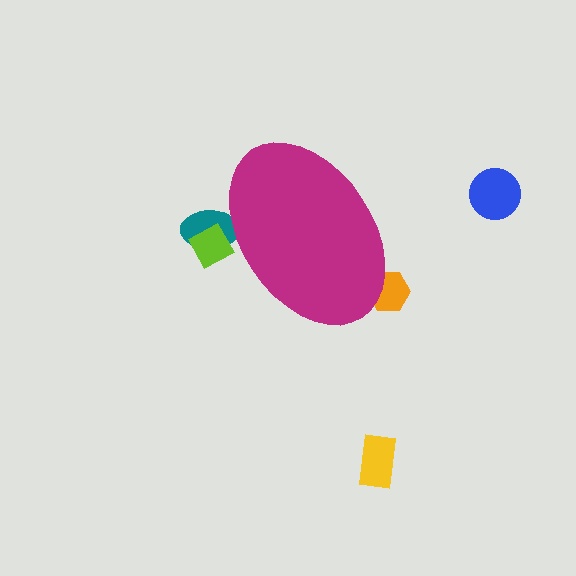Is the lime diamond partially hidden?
Yes, the lime diamond is partially hidden behind the magenta ellipse.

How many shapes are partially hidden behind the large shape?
3 shapes are partially hidden.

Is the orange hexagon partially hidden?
Yes, the orange hexagon is partially hidden behind the magenta ellipse.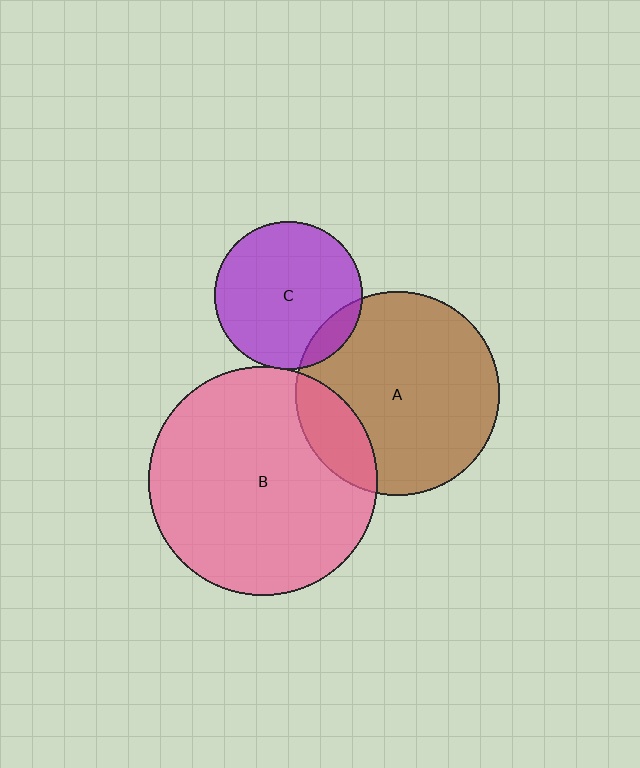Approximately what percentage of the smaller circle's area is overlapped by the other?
Approximately 15%.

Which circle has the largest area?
Circle B (pink).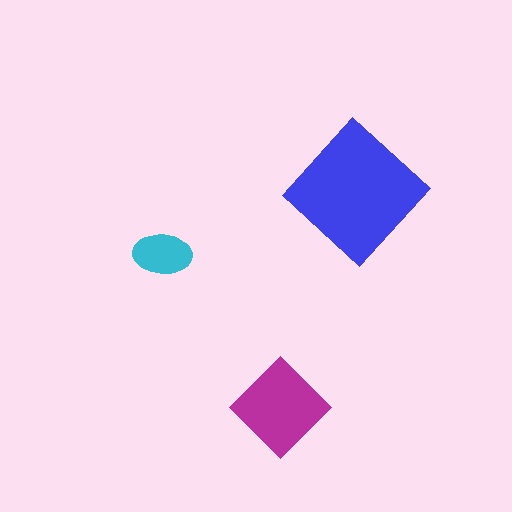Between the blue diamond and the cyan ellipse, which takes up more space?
The blue diamond.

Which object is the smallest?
The cyan ellipse.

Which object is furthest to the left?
The cyan ellipse is leftmost.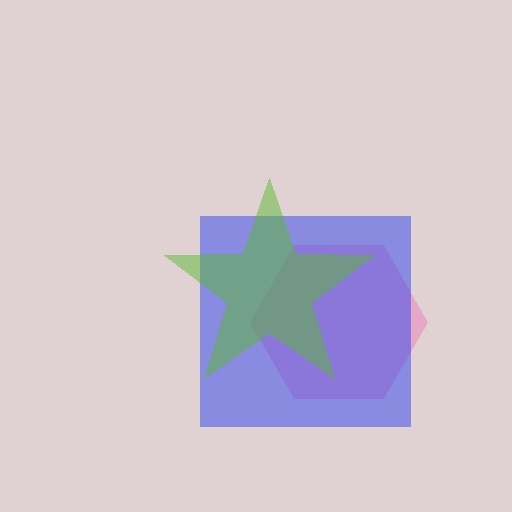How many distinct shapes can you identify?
There are 3 distinct shapes: a pink hexagon, a blue square, a lime star.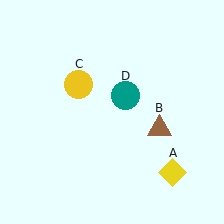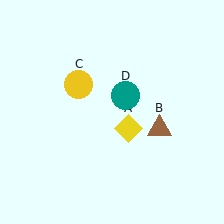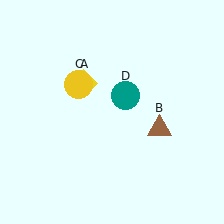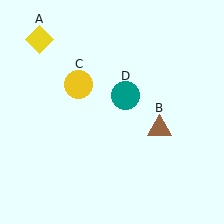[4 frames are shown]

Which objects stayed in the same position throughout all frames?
Brown triangle (object B) and yellow circle (object C) and teal circle (object D) remained stationary.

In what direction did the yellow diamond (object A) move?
The yellow diamond (object A) moved up and to the left.